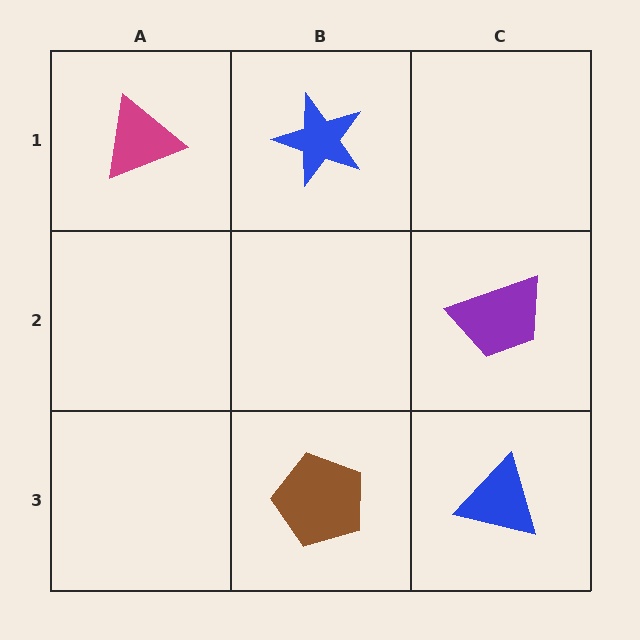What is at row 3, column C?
A blue triangle.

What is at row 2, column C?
A purple trapezoid.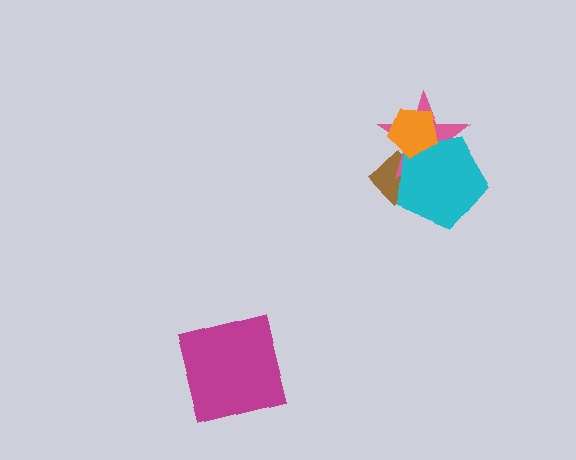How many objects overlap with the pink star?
3 objects overlap with the pink star.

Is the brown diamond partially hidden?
Yes, it is partially covered by another shape.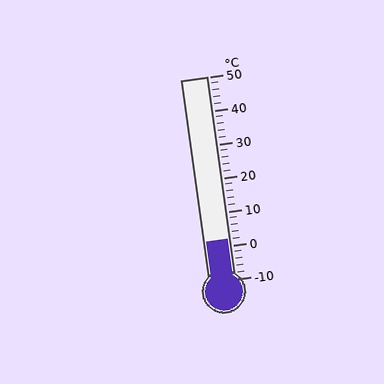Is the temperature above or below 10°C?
The temperature is below 10°C.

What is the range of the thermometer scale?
The thermometer scale ranges from -10°C to 50°C.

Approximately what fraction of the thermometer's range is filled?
The thermometer is filled to approximately 20% of its range.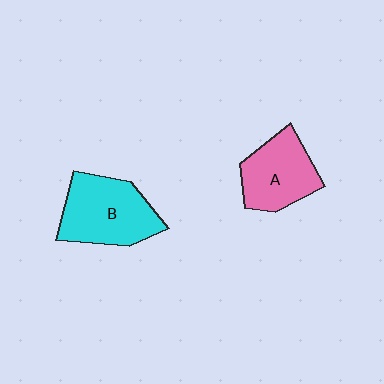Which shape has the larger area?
Shape B (cyan).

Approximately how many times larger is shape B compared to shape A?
Approximately 1.3 times.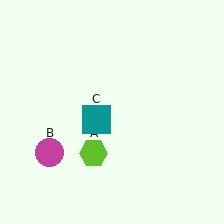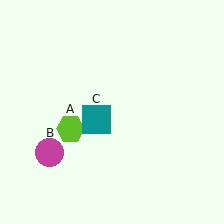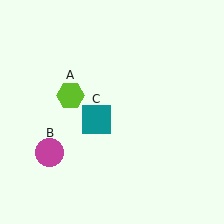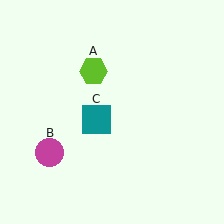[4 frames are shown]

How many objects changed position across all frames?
1 object changed position: lime hexagon (object A).